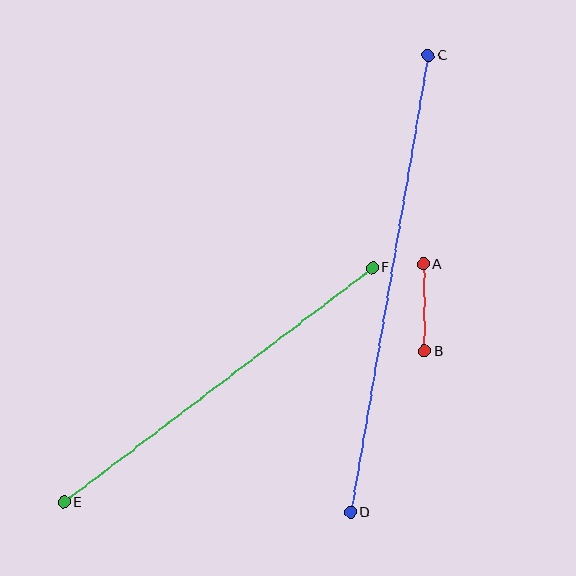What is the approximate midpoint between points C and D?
The midpoint is at approximately (389, 284) pixels.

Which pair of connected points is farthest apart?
Points C and D are farthest apart.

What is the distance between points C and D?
The distance is approximately 463 pixels.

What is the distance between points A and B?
The distance is approximately 87 pixels.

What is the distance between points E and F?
The distance is approximately 388 pixels.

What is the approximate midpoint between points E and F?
The midpoint is at approximately (218, 385) pixels.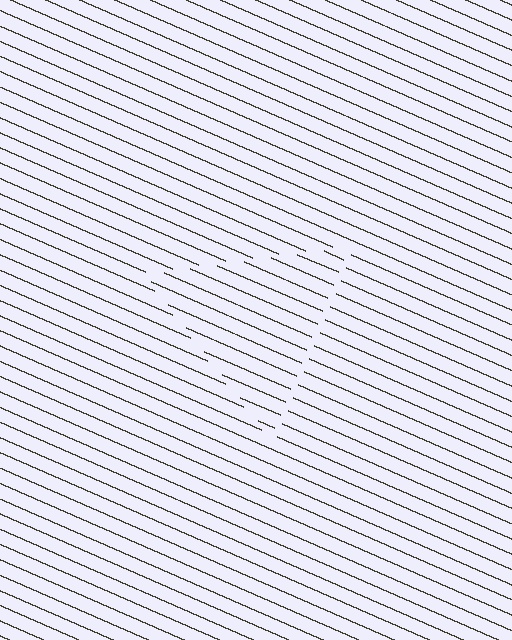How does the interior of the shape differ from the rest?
The interior of the shape contains the same grating, shifted by half a period — the contour is defined by the phase discontinuity where line-ends from the inner and outer gratings abut.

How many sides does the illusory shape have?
3 sides — the line-ends trace a triangle.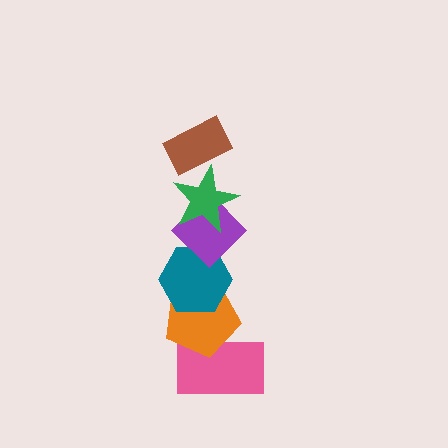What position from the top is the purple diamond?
The purple diamond is 3rd from the top.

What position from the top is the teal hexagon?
The teal hexagon is 4th from the top.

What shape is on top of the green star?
The brown rectangle is on top of the green star.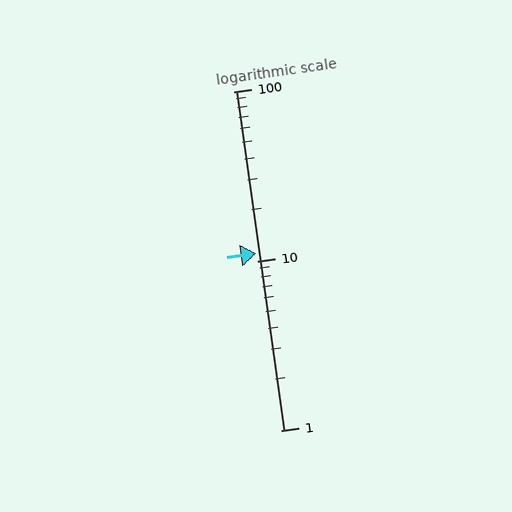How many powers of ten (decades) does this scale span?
The scale spans 2 decades, from 1 to 100.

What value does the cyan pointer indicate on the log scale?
The pointer indicates approximately 11.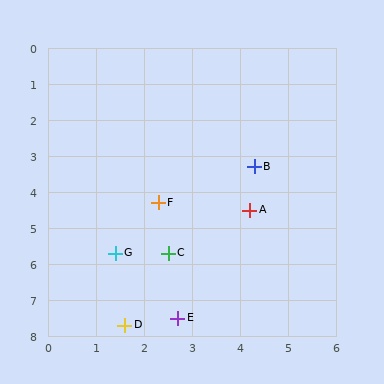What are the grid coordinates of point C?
Point C is at approximately (2.5, 5.7).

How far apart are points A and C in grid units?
Points A and C are about 2.1 grid units apart.